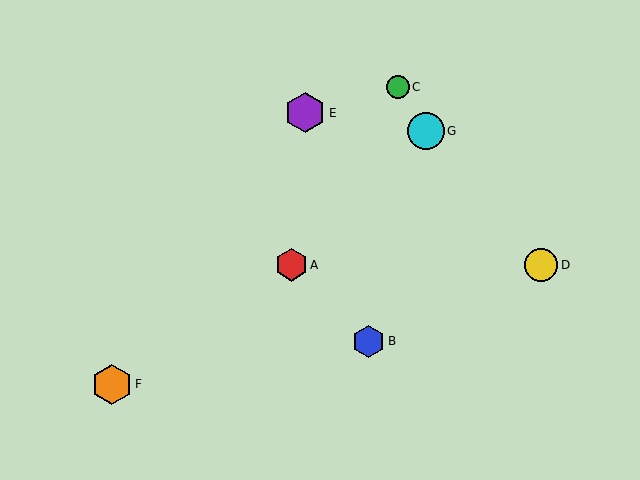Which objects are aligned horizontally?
Objects A, D are aligned horizontally.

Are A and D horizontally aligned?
Yes, both are at y≈265.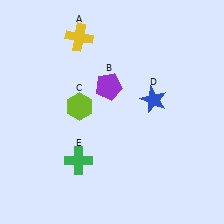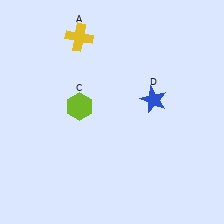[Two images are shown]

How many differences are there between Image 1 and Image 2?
There are 2 differences between the two images.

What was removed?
The purple pentagon (B), the green cross (E) were removed in Image 2.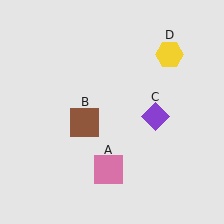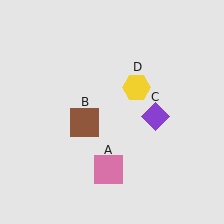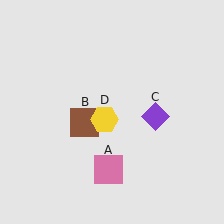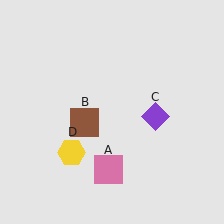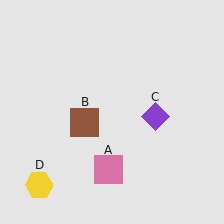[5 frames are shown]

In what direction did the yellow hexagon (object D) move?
The yellow hexagon (object D) moved down and to the left.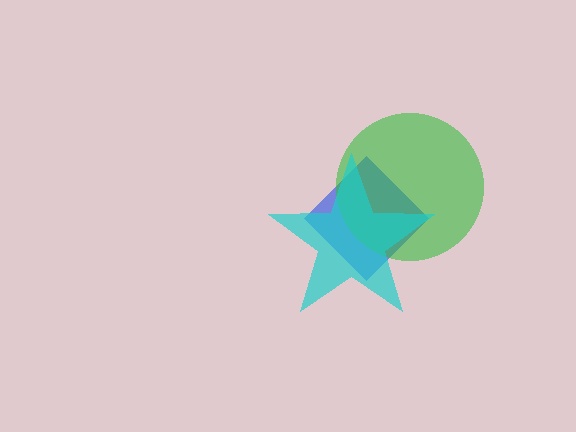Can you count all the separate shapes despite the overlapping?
Yes, there are 3 separate shapes.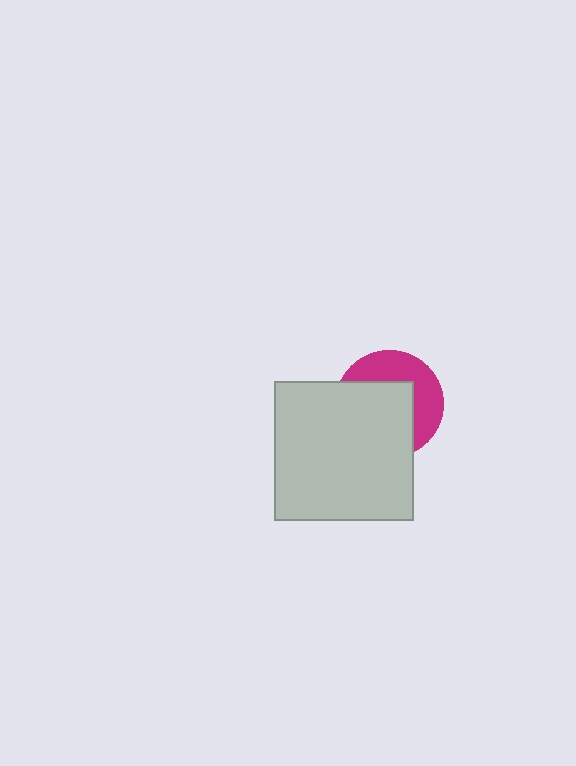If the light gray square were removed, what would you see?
You would see the complete magenta circle.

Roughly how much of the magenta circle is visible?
A small part of it is visible (roughly 43%).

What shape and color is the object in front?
The object in front is a light gray square.